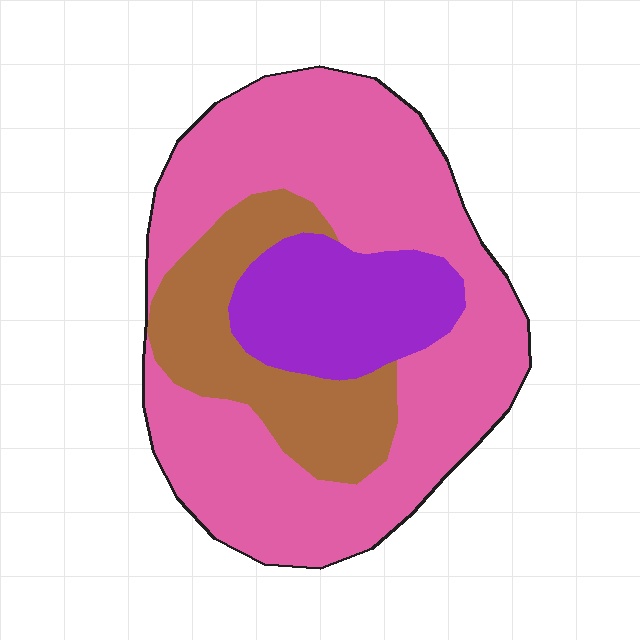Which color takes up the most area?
Pink, at roughly 60%.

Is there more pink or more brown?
Pink.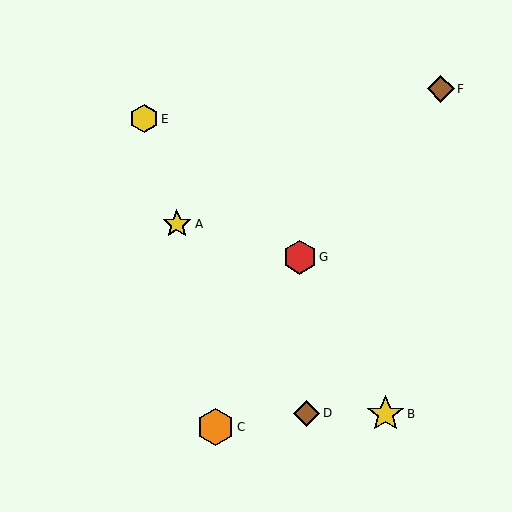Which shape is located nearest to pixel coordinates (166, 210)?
The yellow star (labeled A) at (177, 224) is nearest to that location.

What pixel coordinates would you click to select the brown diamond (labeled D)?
Click at (307, 413) to select the brown diamond D.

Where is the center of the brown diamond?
The center of the brown diamond is at (307, 413).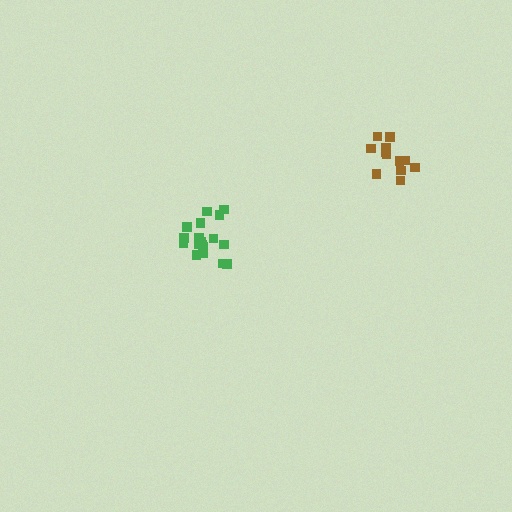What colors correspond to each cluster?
The clusters are colored: brown, green.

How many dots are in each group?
Group 1: 12 dots, Group 2: 18 dots (30 total).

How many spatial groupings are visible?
There are 2 spatial groupings.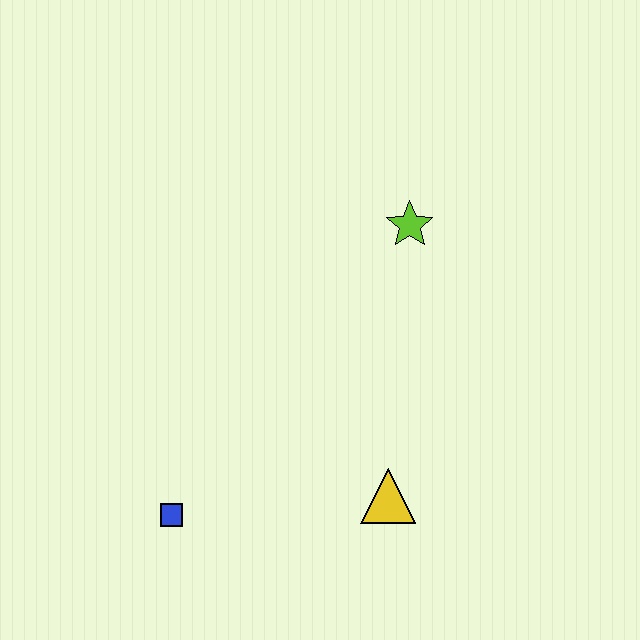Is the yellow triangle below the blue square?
No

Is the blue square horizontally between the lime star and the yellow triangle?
No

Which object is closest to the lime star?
The yellow triangle is closest to the lime star.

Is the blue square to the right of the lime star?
No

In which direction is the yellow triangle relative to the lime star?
The yellow triangle is below the lime star.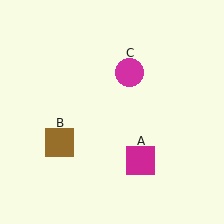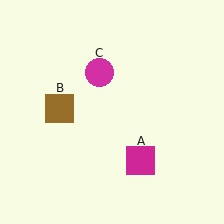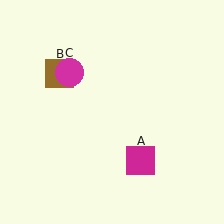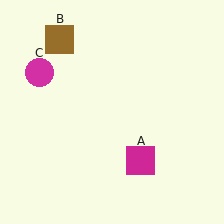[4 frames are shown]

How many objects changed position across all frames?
2 objects changed position: brown square (object B), magenta circle (object C).